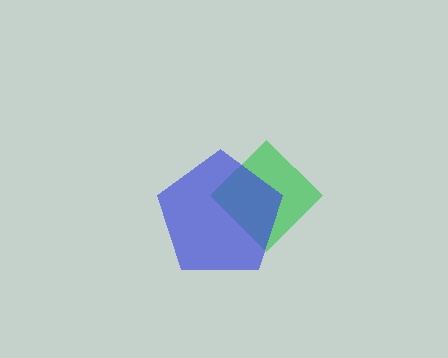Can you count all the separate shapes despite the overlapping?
Yes, there are 2 separate shapes.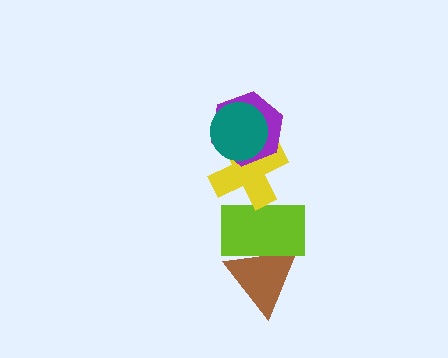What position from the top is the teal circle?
The teal circle is 1st from the top.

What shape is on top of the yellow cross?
The purple hexagon is on top of the yellow cross.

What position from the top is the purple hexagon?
The purple hexagon is 2nd from the top.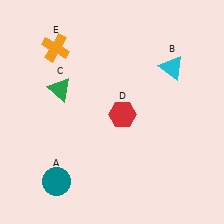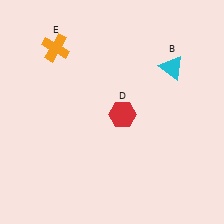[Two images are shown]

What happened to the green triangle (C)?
The green triangle (C) was removed in Image 2. It was in the top-left area of Image 1.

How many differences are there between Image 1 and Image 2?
There are 2 differences between the two images.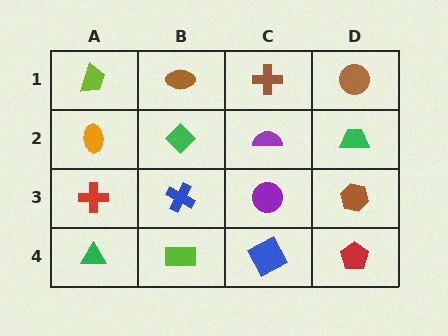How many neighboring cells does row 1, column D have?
2.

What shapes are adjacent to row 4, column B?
A blue cross (row 3, column B), a green triangle (row 4, column A), a blue square (row 4, column C).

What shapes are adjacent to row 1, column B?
A green diamond (row 2, column B), a lime trapezoid (row 1, column A), a brown cross (row 1, column C).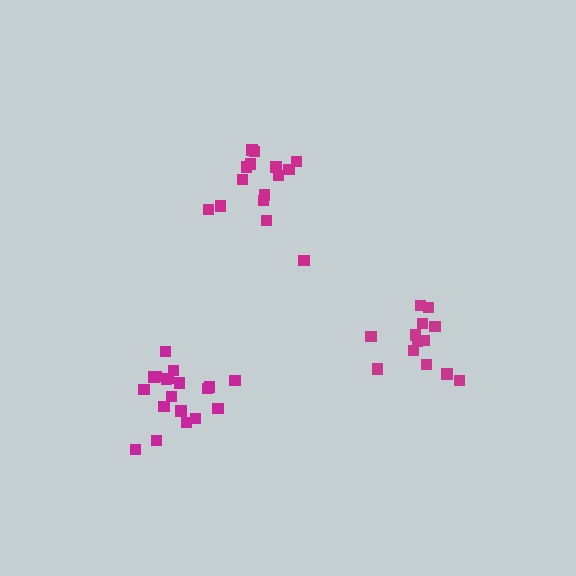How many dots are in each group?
Group 1: 15 dots, Group 2: 19 dots, Group 3: 13 dots (47 total).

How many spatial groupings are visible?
There are 3 spatial groupings.